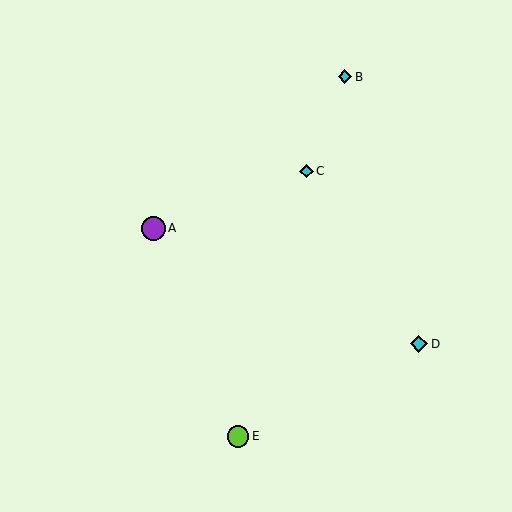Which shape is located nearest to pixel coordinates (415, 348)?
The cyan diamond (labeled D) at (419, 344) is nearest to that location.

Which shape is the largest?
The purple circle (labeled A) is the largest.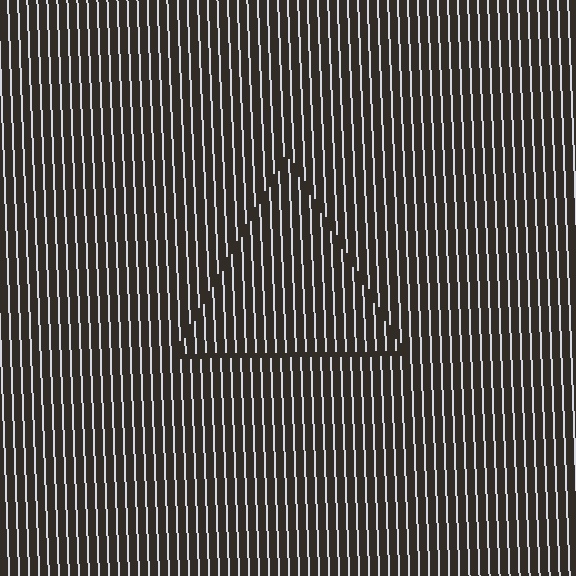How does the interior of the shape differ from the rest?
The interior of the shape contains the same grating, shifted by half a period — the contour is defined by the phase discontinuity where line-ends from the inner and outer gratings abut.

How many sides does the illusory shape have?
3 sides — the line-ends trace a triangle.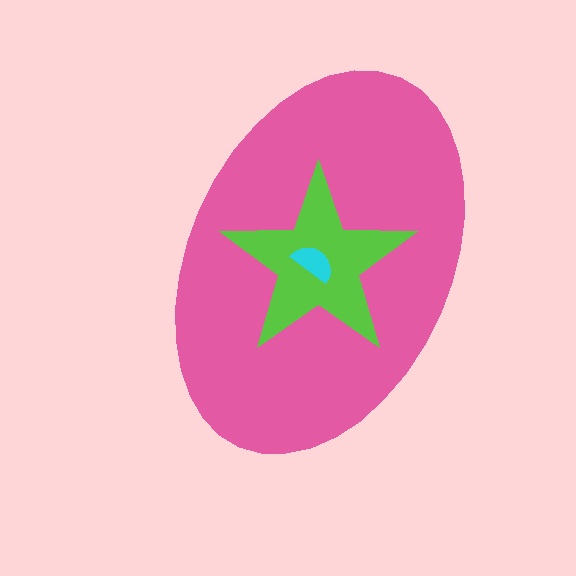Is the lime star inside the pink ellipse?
Yes.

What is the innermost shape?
The cyan semicircle.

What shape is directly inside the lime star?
The cyan semicircle.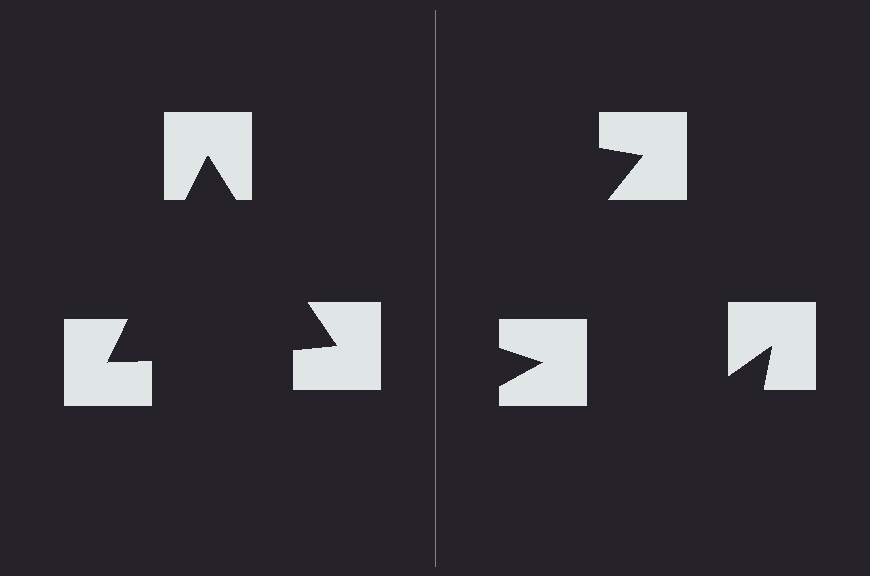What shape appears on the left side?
An illusory triangle.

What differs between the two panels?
The notched squares are positioned identically on both sides; only the wedge orientations differ. On the left they align to a triangle; on the right they are misaligned.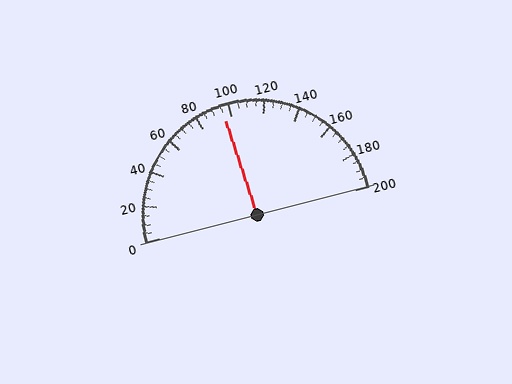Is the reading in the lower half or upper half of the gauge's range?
The reading is in the lower half of the range (0 to 200).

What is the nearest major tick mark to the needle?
The nearest major tick mark is 100.